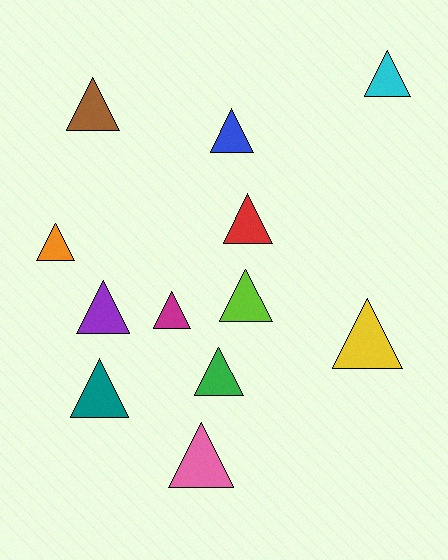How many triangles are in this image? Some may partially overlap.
There are 12 triangles.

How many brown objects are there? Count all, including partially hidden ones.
There is 1 brown object.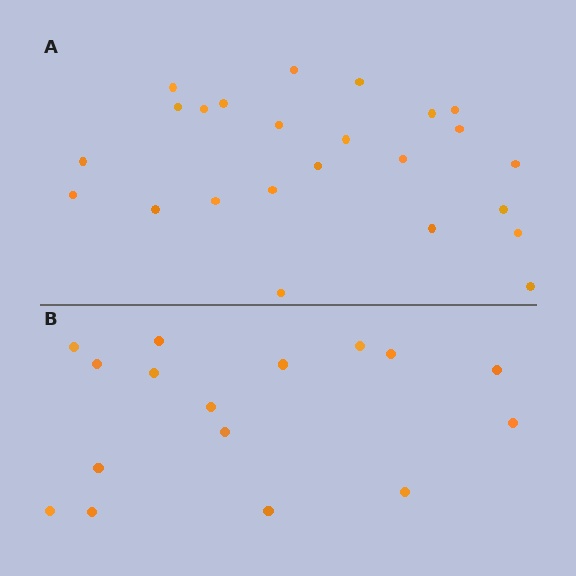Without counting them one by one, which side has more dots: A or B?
Region A (the top region) has more dots.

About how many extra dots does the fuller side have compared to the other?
Region A has roughly 8 or so more dots than region B.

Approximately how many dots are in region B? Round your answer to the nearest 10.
About 20 dots. (The exact count is 16, which rounds to 20.)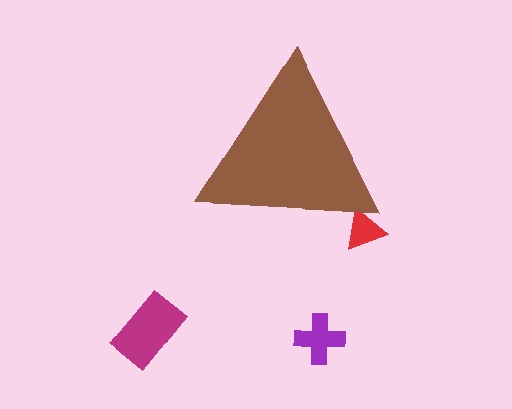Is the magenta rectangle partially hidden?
No, the magenta rectangle is fully visible.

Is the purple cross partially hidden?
No, the purple cross is fully visible.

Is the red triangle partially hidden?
Yes, the red triangle is partially hidden behind the brown triangle.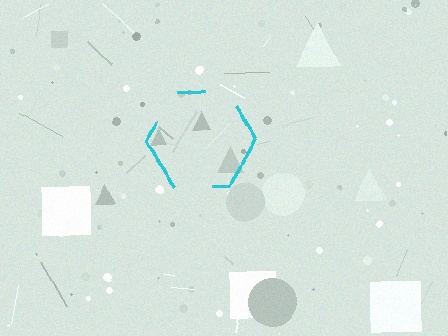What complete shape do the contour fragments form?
The contour fragments form a hexagon.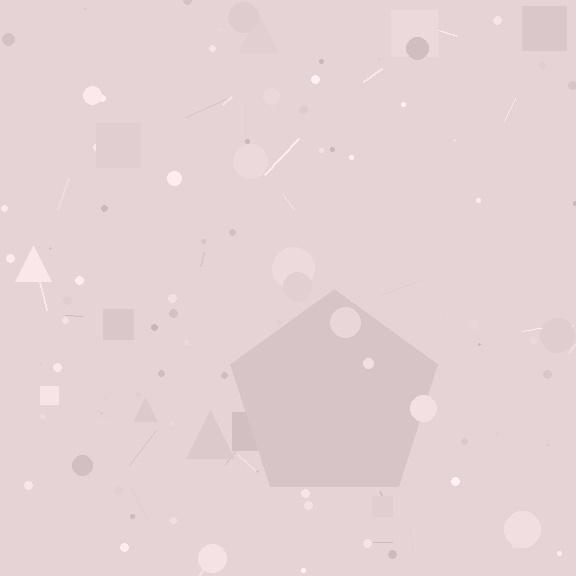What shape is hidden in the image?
A pentagon is hidden in the image.